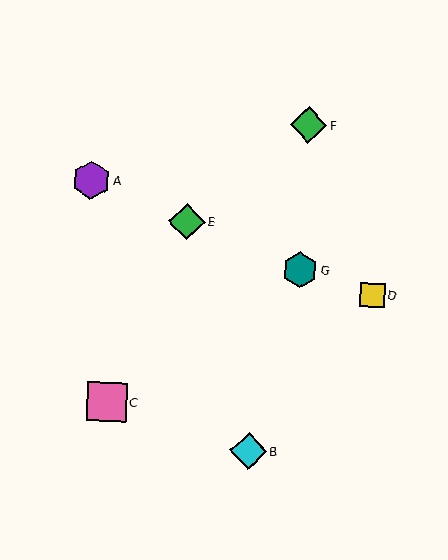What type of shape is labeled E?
Shape E is a green diamond.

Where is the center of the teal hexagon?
The center of the teal hexagon is at (300, 270).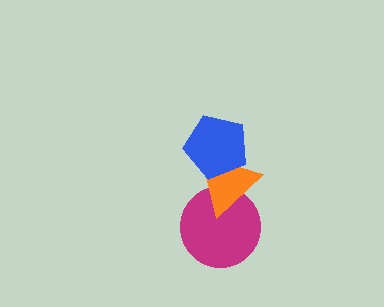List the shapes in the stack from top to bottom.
From top to bottom: the blue pentagon, the orange triangle, the magenta circle.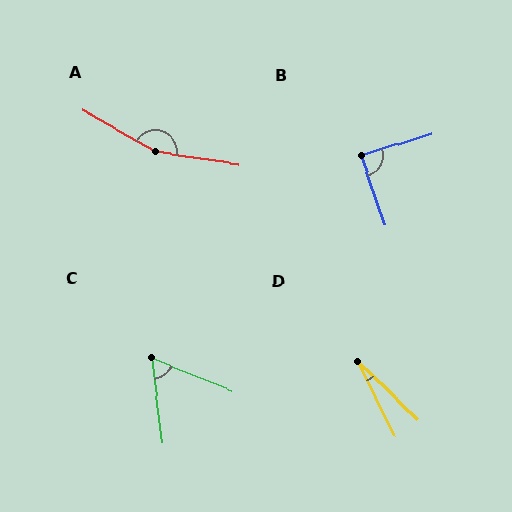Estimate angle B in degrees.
Approximately 88 degrees.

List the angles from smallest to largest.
D (20°), C (61°), B (88°), A (158°).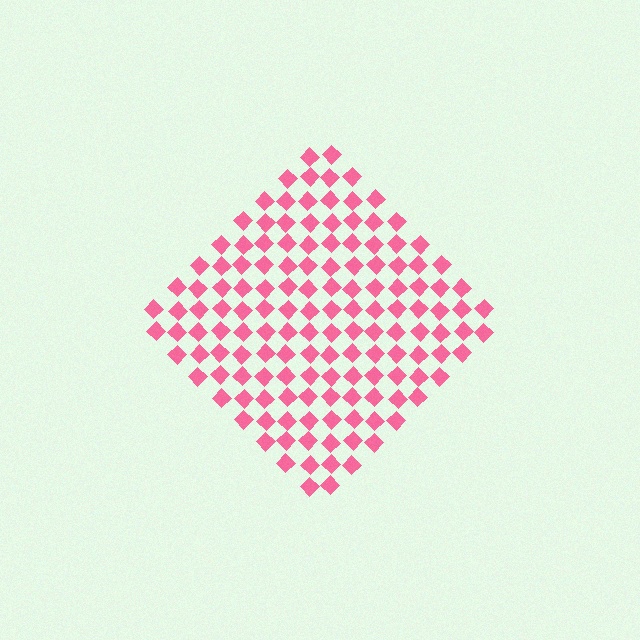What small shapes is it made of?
It is made of small diamonds.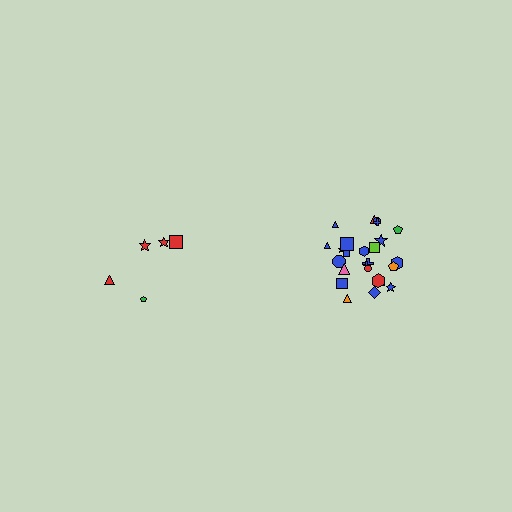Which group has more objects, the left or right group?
The right group.